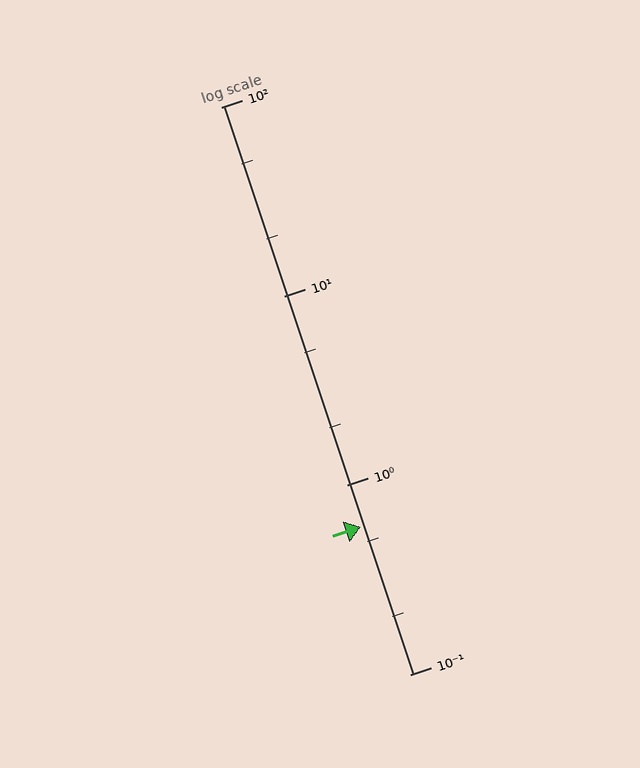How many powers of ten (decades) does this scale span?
The scale spans 3 decades, from 0.1 to 100.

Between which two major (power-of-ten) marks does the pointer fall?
The pointer is between 0.1 and 1.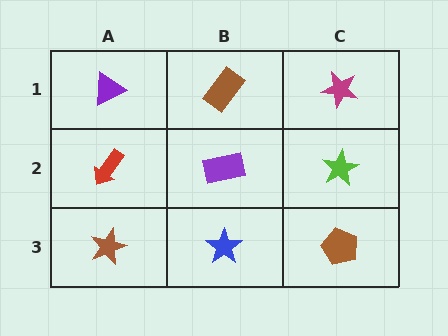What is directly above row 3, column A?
A red arrow.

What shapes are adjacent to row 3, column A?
A red arrow (row 2, column A), a blue star (row 3, column B).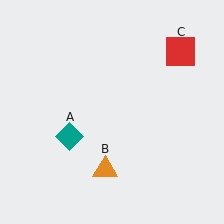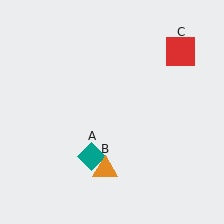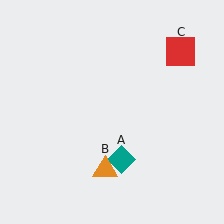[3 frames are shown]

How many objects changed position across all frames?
1 object changed position: teal diamond (object A).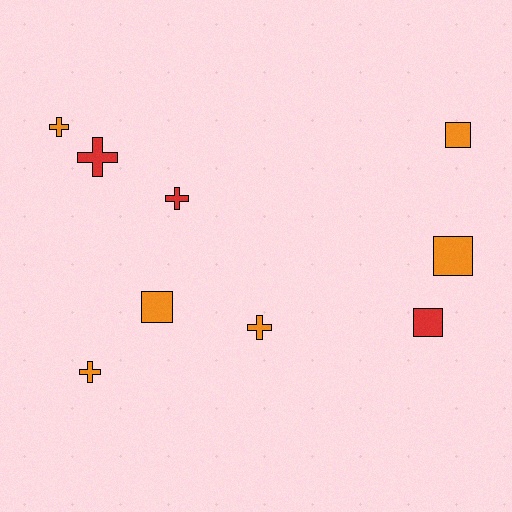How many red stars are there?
There are no red stars.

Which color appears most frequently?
Orange, with 6 objects.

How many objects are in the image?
There are 9 objects.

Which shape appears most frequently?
Cross, with 5 objects.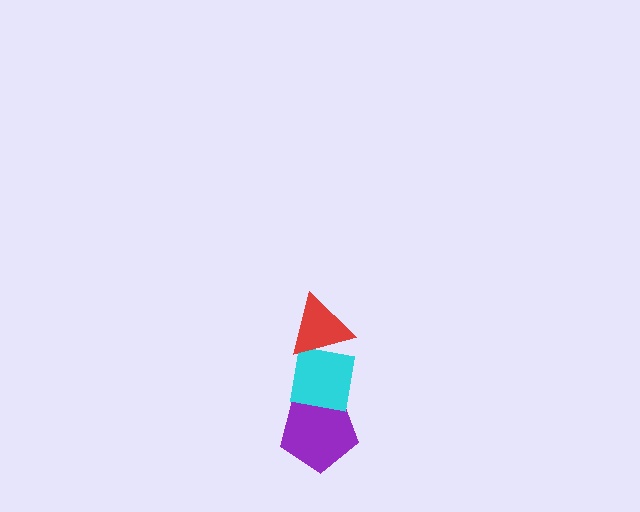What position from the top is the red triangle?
The red triangle is 1st from the top.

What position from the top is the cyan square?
The cyan square is 2nd from the top.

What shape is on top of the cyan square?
The red triangle is on top of the cyan square.